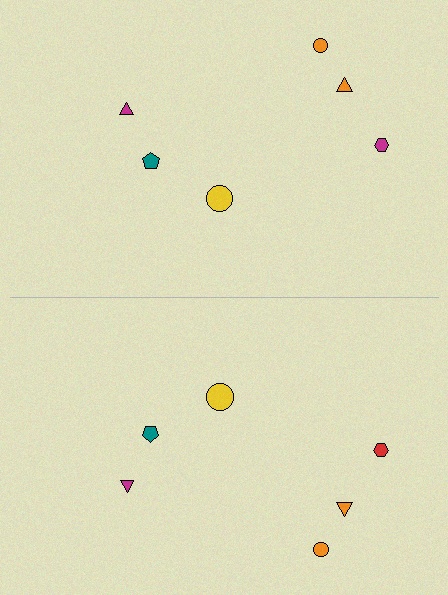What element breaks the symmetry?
The red hexagon on the bottom side breaks the symmetry — its mirror counterpart is magenta.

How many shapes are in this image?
There are 12 shapes in this image.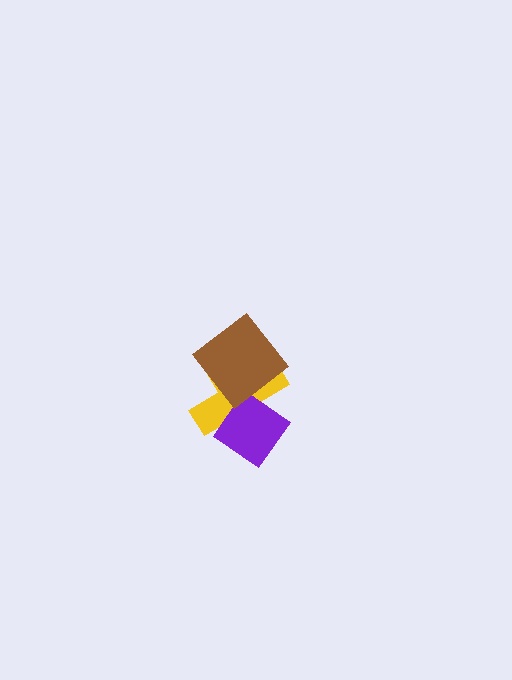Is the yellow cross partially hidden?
Yes, it is partially covered by another shape.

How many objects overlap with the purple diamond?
2 objects overlap with the purple diamond.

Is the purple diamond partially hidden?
Yes, it is partially covered by another shape.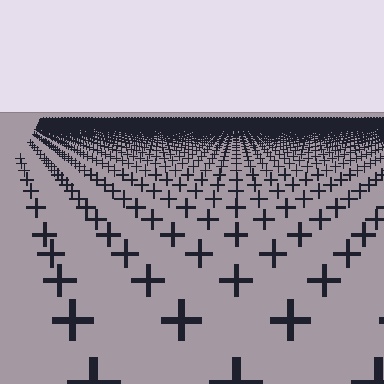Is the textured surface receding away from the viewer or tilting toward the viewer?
The surface is receding away from the viewer. Texture elements get smaller and denser toward the top.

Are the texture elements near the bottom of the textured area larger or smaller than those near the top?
Larger. Near the bottom, elements are closer to the viewer and appear at a bigger on-screen size.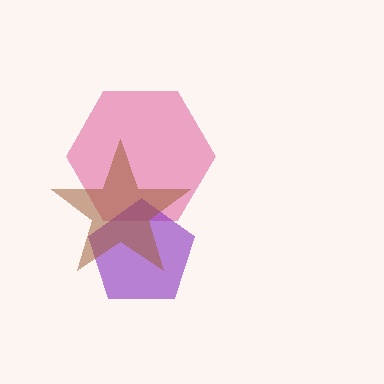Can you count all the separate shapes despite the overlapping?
Yes, there are 3 separate shapes.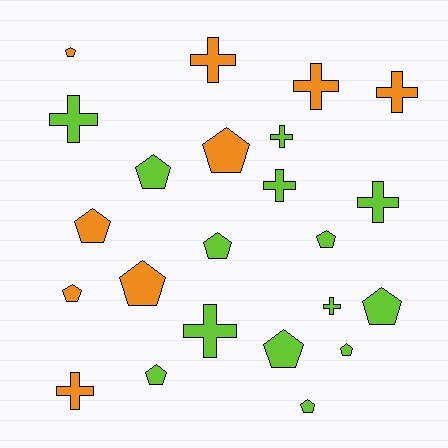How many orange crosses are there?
There are 4 orange crosses.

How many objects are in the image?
There are 23 objects.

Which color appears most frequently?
Lime, with 14 objects.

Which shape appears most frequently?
Pentagon, with 13 objects.